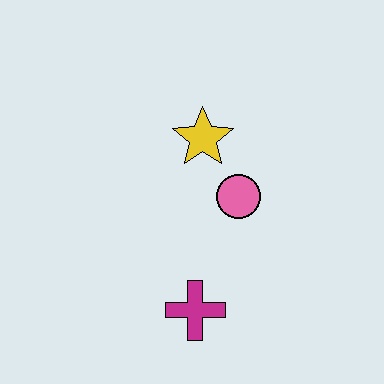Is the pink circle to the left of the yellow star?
No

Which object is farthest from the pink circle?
The magenta cross is farthest from the pink circle.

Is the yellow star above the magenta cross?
Yes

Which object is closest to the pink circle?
The yellow star is closest to the pink circle.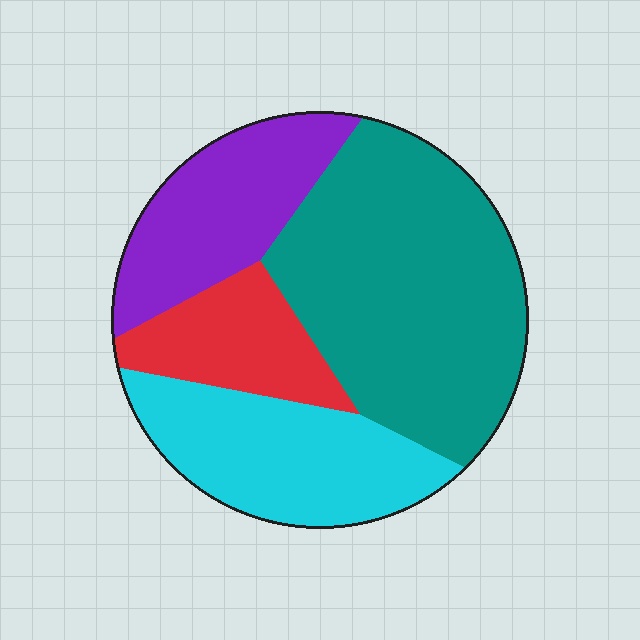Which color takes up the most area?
Teal, at roughly 45%.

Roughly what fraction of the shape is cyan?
Cyan takes up about one quarter (1/4) of the shape.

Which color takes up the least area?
Red, at roughly 15%.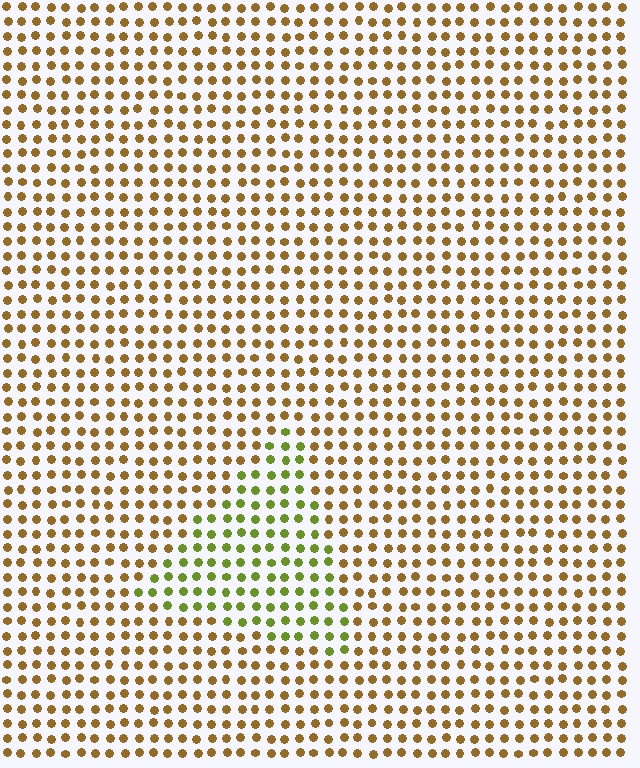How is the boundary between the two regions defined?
The boundary is defined purely by a slight shift in hue (about 45 degrees). Spacing, size, and orientation are identical on both sides.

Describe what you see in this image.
The image is filled with small brown elements in a uniform arrangement. A triangle-shaped region is visible where the elements are tinted to a slightly different hue, forming a subtle color boundary.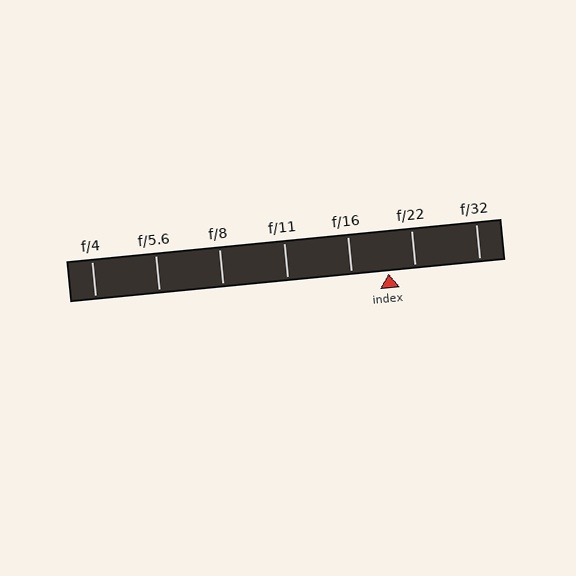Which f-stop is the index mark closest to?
The index mark is closest to f/22.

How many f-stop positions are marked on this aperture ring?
There are 7 f-stop positions marked.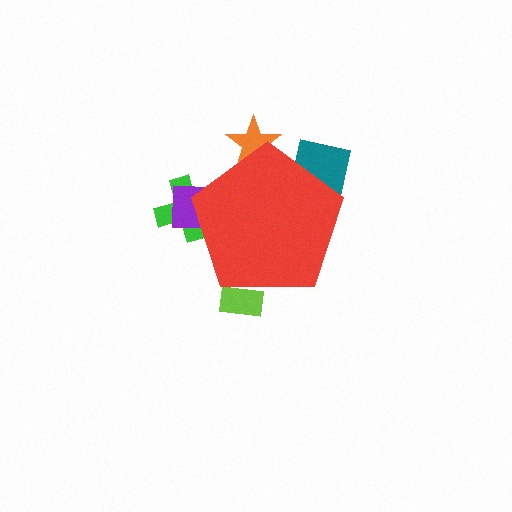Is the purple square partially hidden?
Yes, the purple square is partially hidden behind the red pentagon.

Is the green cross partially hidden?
Yes, the green cross is partially hidden behind the red pentagon.